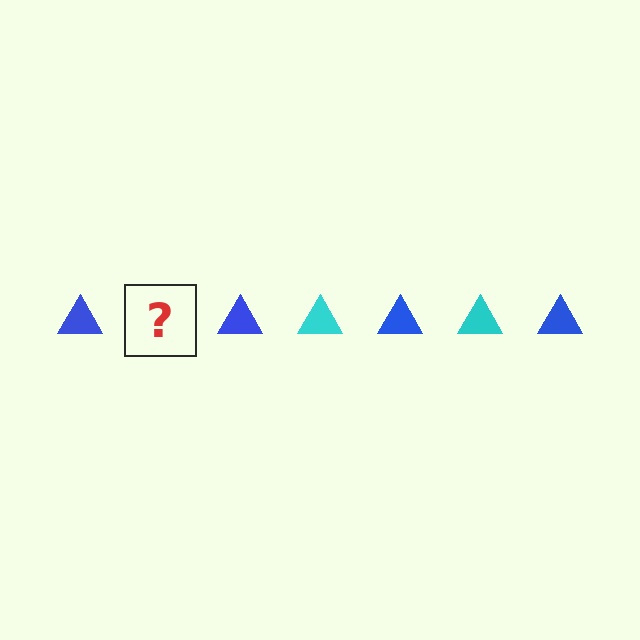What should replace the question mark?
The question mark should be replaced with a cyan triangle.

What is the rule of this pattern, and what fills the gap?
The rule is that the pattern cycles through blue, cyan triangles. The gap should be filled with a cyan triangle.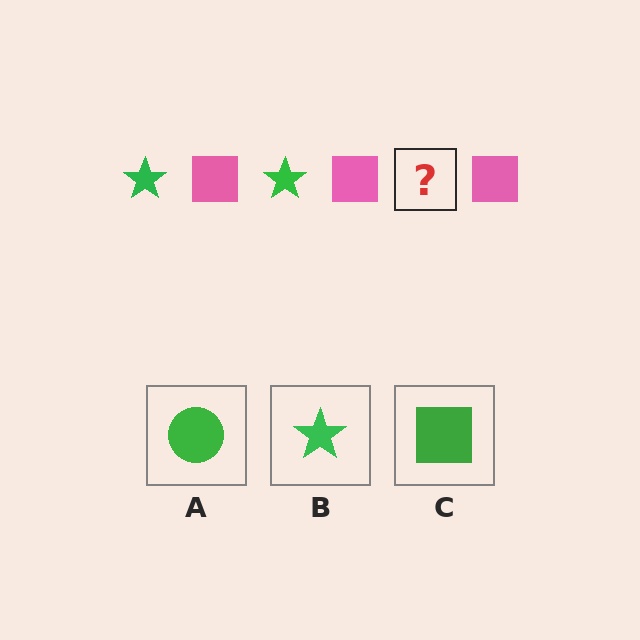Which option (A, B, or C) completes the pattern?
B.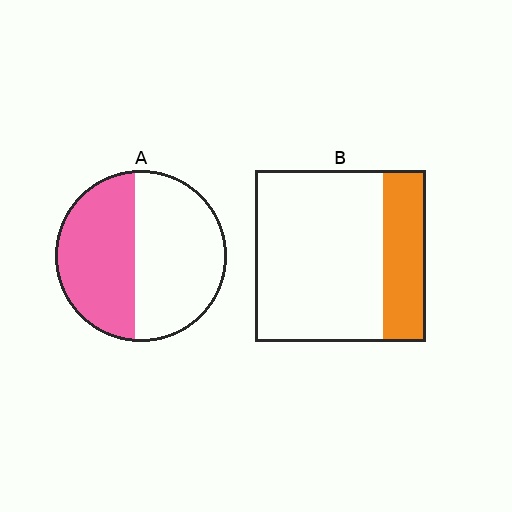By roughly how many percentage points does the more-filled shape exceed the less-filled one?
By roughly 20 percentage points (A over B).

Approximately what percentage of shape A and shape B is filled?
A is approximately 45% and B is approximately 25%.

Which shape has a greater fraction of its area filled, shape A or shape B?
Shape A.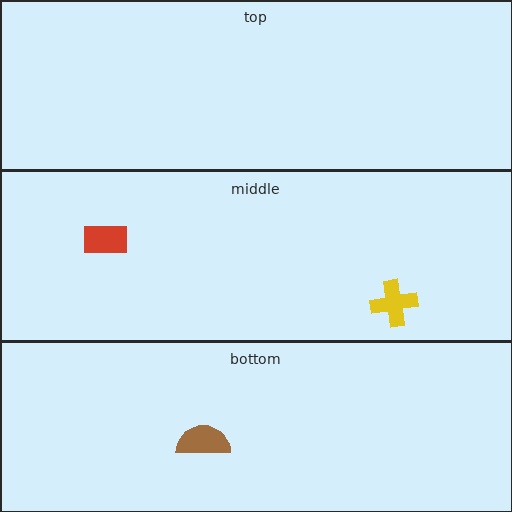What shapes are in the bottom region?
The brown semicircle.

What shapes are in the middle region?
The red rectangle, the yellow cross.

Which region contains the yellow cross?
The middle region.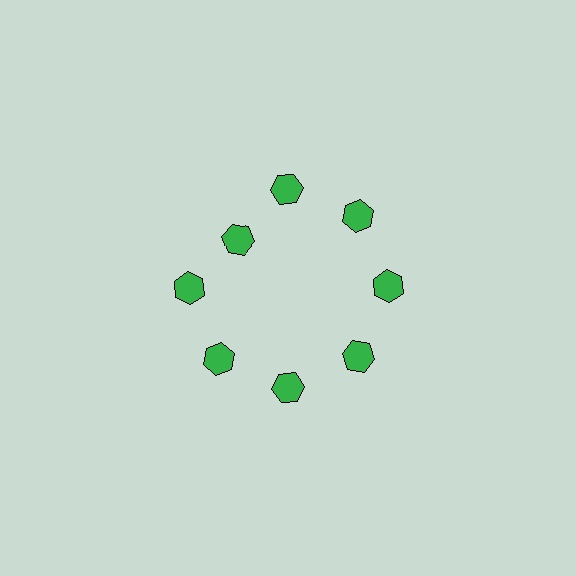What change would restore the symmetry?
The symmetry would be restored by moving it outward, back onto the ring so that all 8 hexagons sit at equal angles and equal distance from the center.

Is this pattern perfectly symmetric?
No. The 8 green hexagons are arranged in a ring, but one element near the 10 o'clock position is pulled inward toward the center, breaking the 8-fold rotational symmetry.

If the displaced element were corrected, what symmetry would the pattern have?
It would have 8-fold rotational symmetry — the pattern would map onto itself every 45 degrees.